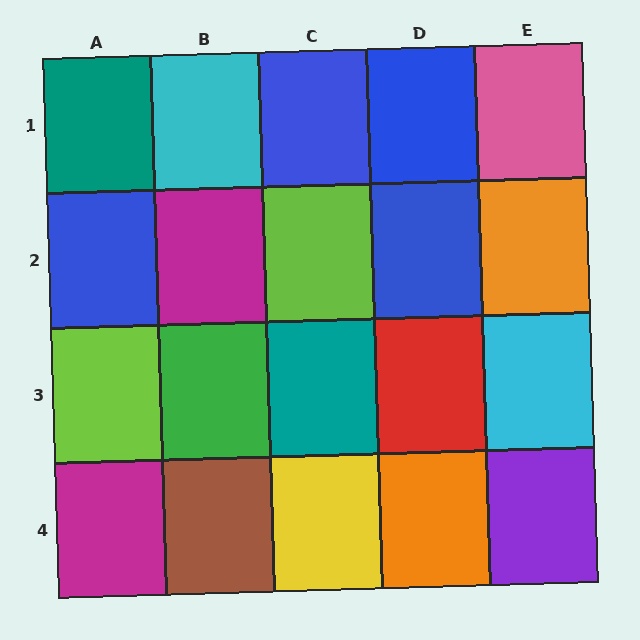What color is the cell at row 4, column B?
Brown.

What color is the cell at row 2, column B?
Magenta.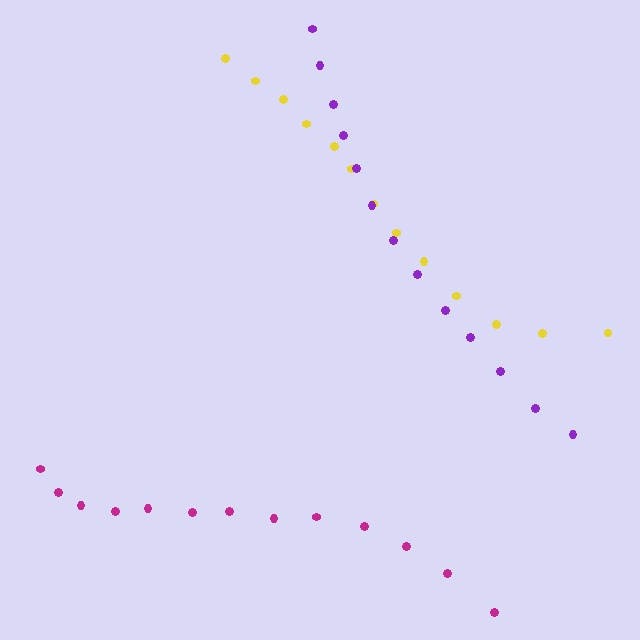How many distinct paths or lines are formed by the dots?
There are 3 distinct paths.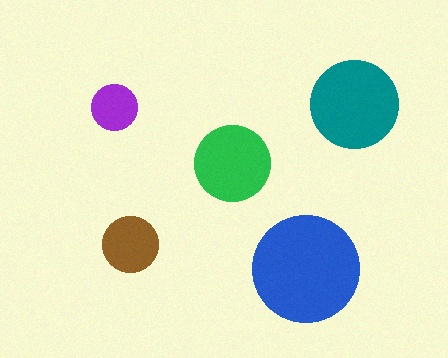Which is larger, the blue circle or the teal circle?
The blue one.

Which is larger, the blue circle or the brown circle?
The blue one.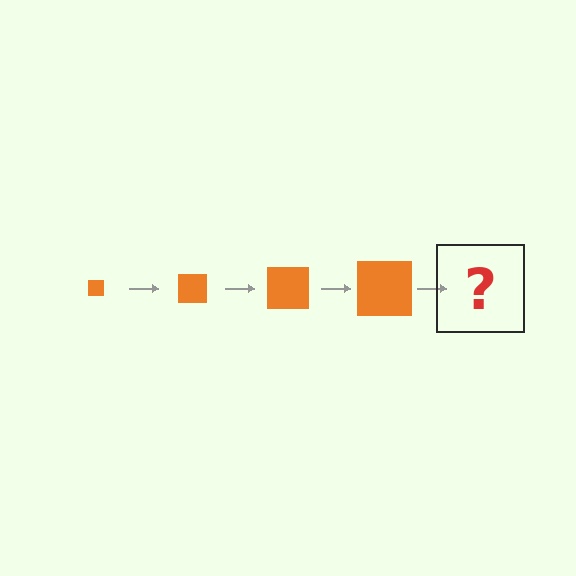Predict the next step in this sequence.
The next step is an orange square, larger than the previous one.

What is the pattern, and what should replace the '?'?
The pattern is that the square gets progressively larger each step. The '?' should be an orange square, larger than the previous one.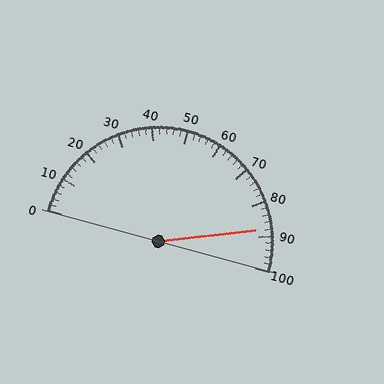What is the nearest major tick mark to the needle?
The nearest major tick mark is 90.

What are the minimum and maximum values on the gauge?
The gauge ranges from 0 to 100.